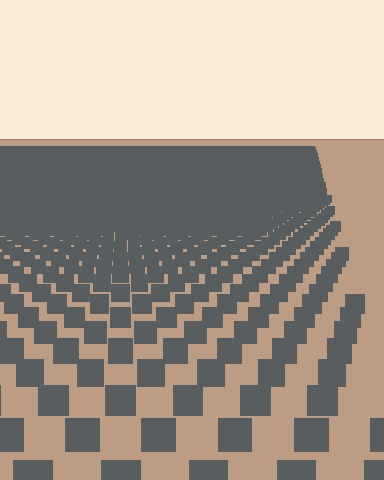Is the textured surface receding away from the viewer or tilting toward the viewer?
The surface is receding away from the viewer. Texture elements get smaller and denser toward the top.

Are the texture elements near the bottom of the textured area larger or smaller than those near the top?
Larger. Near the bottom, elements are closer to the viewer and appear at a bigger on-screen size.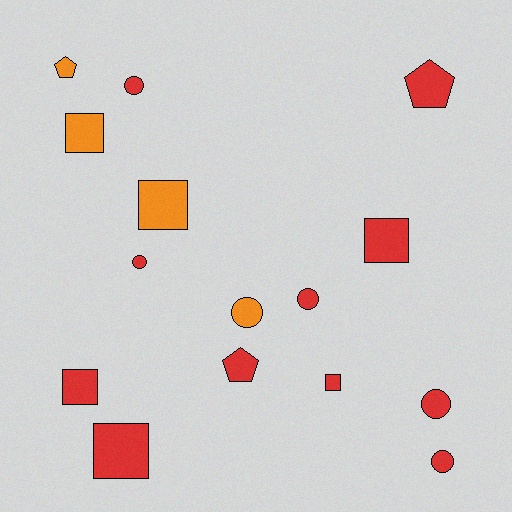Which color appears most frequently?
Red, with 11 objects.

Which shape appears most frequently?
Circle, with 6 objects.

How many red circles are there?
There are 5 red circles.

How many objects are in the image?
There are 15 objects.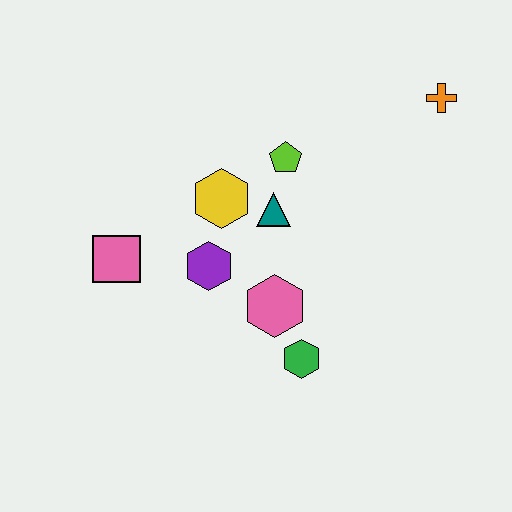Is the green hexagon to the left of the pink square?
No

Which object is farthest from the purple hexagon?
The orange cross is farthest from the purple hexagon.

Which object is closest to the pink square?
The purple hexagon is closest to the pink square.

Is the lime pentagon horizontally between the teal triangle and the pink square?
No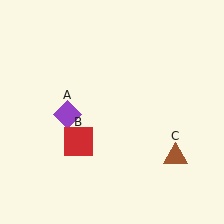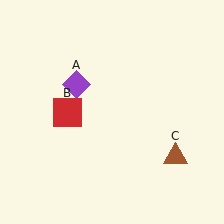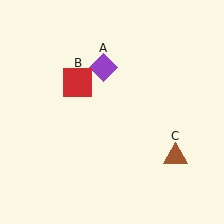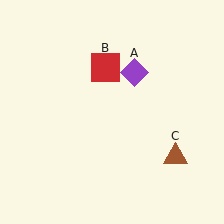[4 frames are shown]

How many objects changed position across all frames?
2 objects changed position: purple diamond (object A), red square (object B).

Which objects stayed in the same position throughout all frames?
Brown triangle (object C) remained stationary.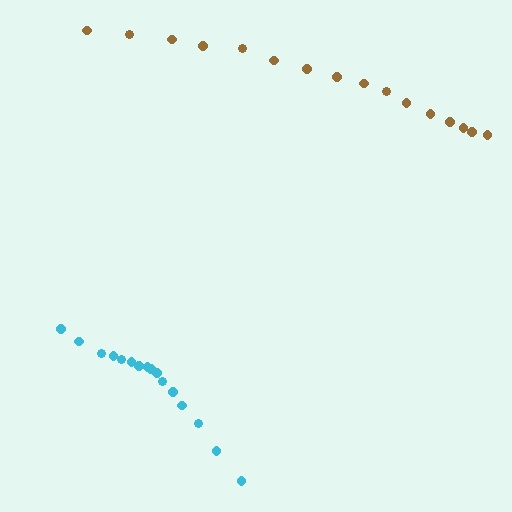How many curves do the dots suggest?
There are 2 distinct paths.